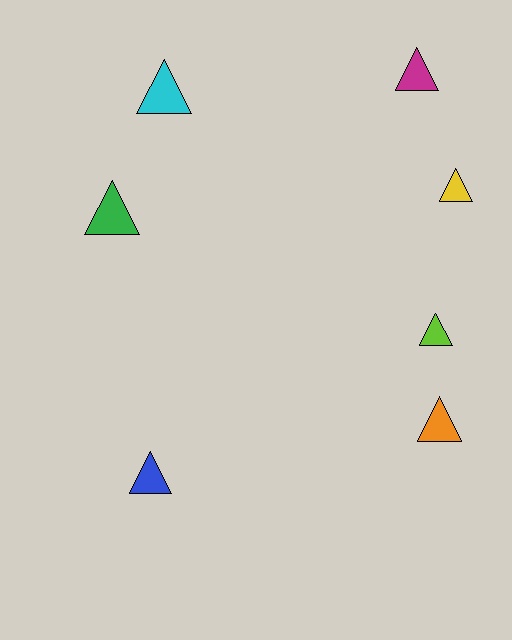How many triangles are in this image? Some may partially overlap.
There are 7 triangles.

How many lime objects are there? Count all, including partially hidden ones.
There is 1 lime object.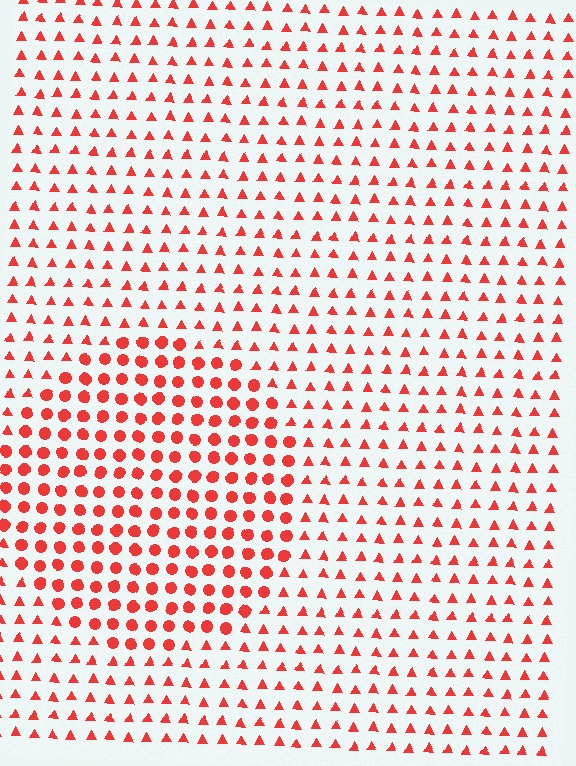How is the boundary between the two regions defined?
The boundary is defined by a change in element shape: circles inside vs. triangles outside. All elements share the same color and spacing.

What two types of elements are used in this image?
The image uses circles inside the circle region and triangles outside it.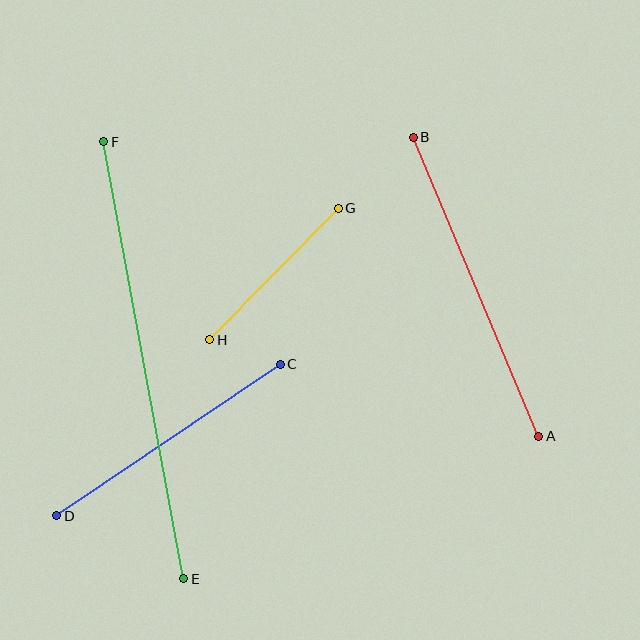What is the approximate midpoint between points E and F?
The midpoint is at approximately (144, 360) pixels.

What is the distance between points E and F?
The distance is approximately 444 pixels.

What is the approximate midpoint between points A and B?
The midpoint is at approximately (476, 287) pixels.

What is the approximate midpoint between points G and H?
The midpoint is at approximately (274, 274) pixels.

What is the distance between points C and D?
The distance is approximately 270 pixels.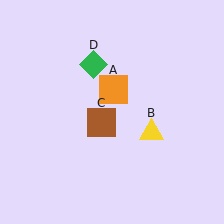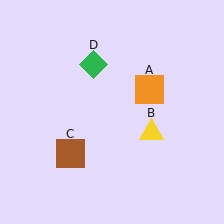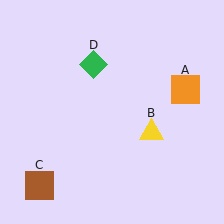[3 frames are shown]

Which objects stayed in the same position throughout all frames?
Yellow triangle (object B) and green diamond (object D) remained stationary.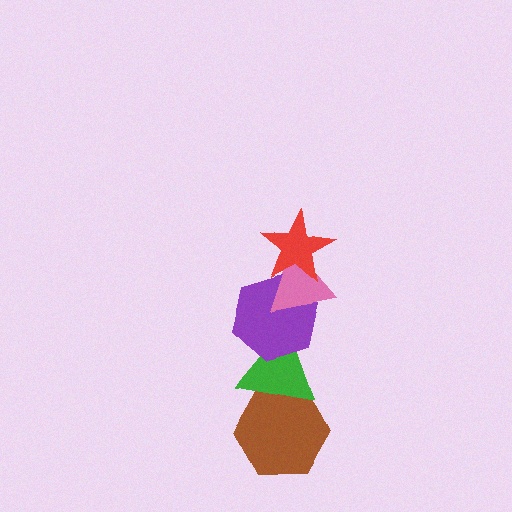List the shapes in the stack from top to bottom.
From top to bottom: the red star, the pink triangle, the purple hexagon, the green triangle, the brown hexagon.